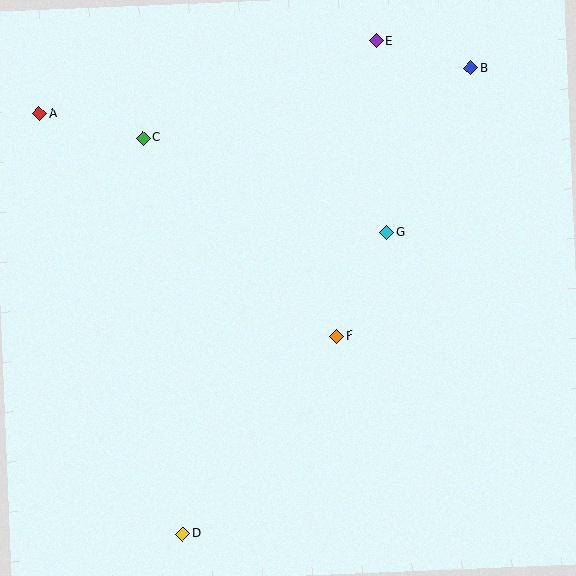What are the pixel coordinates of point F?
Point F is at (337, 337).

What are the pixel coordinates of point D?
Point D is at (182, 534).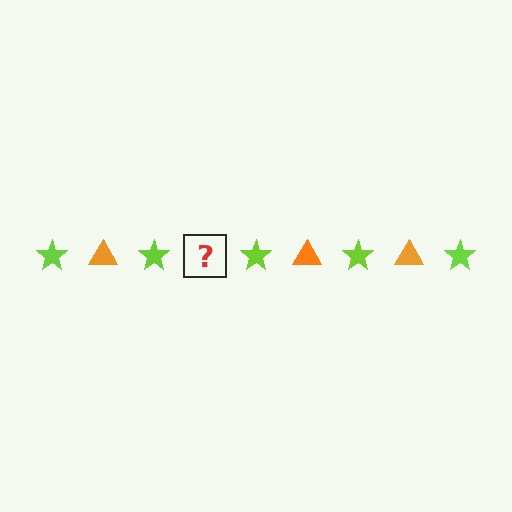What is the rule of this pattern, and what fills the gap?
The rule is that the pattern alternates between lime star and orange triangle. The gap should be filled with an orange triangle.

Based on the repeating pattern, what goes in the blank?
The blank should be an orange triangle.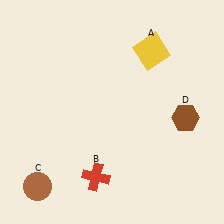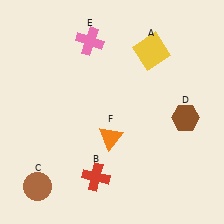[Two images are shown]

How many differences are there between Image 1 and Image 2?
There are 2 differences between the two images.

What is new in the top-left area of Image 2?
A pink cross (E) was added in the top-left area of Image 2.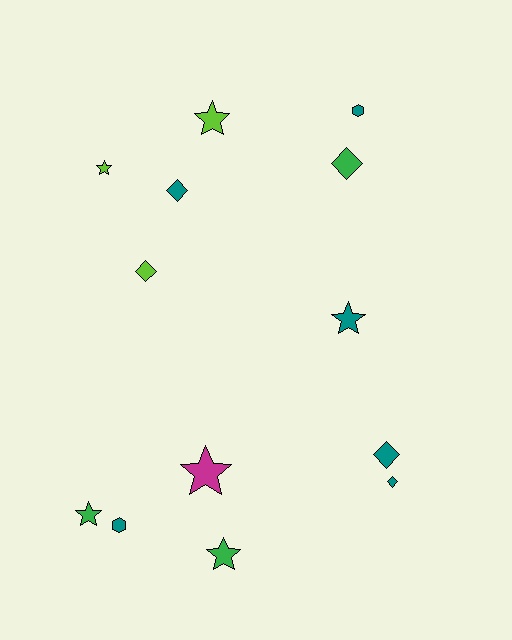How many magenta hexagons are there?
There are no magenta hexagons.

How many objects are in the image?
There are 13 objects.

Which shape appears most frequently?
Star, with 6 objects.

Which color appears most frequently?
Teal, with 6 objects.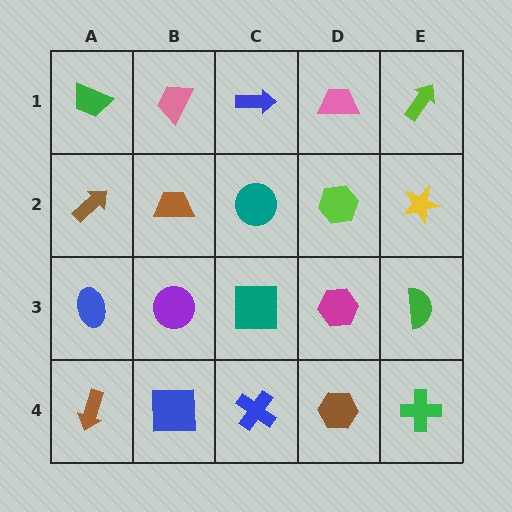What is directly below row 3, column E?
A green cross.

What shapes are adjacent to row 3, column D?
A lime hexagon (row 2, column D), a brown hexagon (row 4, column D), a teal square (row 3, column C), a green semicircle (row 3, column E).